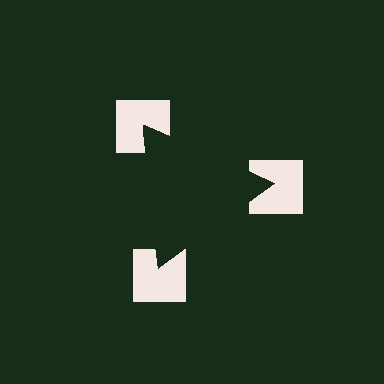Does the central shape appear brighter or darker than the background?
It typically appears slightly darker than the background, even though no actual brightness change is drawn.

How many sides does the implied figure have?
3 sides.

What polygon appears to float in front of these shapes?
An illusory triangle — its edges are inferred from the aligned wedge cuts in the notched squares, not physically drawn.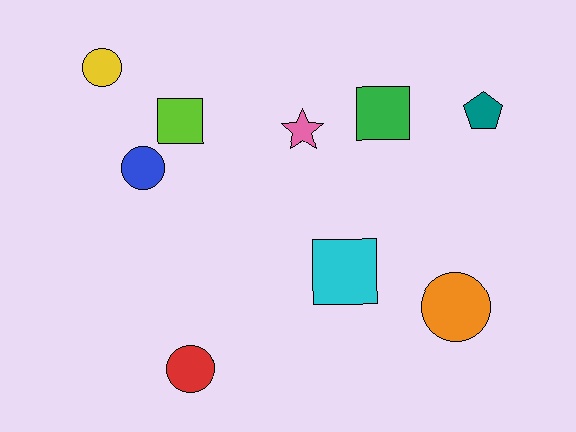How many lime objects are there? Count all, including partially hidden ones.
There is 1 lime object.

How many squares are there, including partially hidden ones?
There are 3 squares.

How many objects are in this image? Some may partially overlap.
There are 9 objects.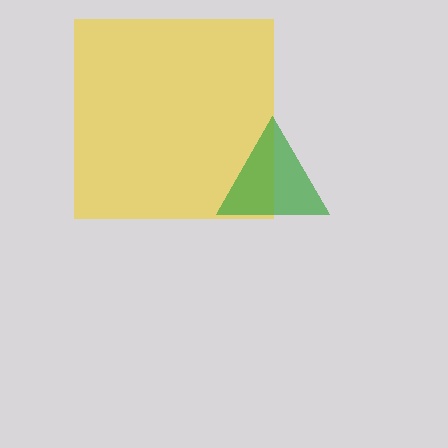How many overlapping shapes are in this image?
There are 2 overlapping shapes in the image.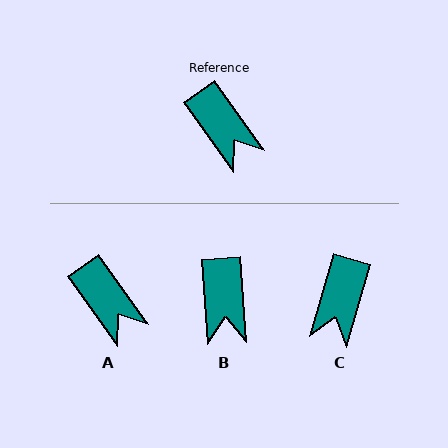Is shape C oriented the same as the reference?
No, it is off by about 52 degrees.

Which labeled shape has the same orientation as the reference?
A.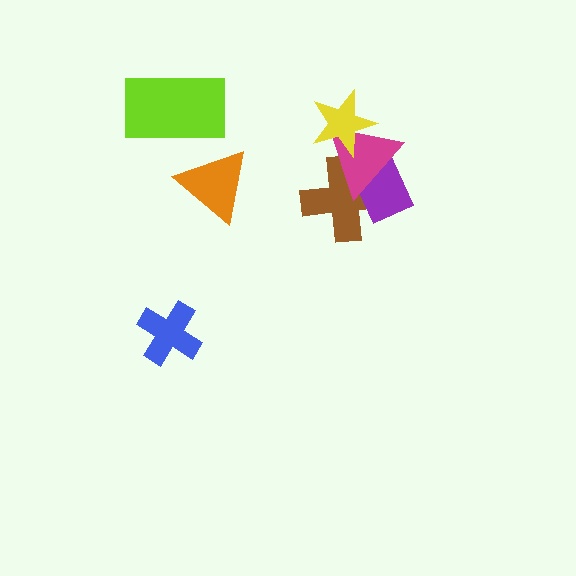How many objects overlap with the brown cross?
2 objects overlap with the brown cross.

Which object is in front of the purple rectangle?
The magenta triangle is in front of the purple rectangle.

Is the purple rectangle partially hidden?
Yes, it is partially covered by another shape.